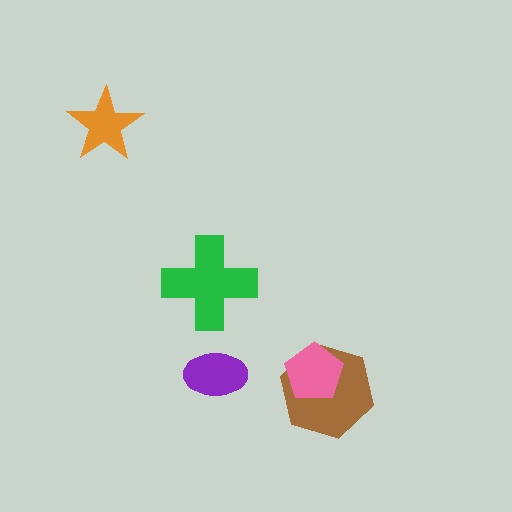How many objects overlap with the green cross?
0 objects overlap with the green cross.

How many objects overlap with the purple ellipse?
0 objects overlap with the purple ellipse.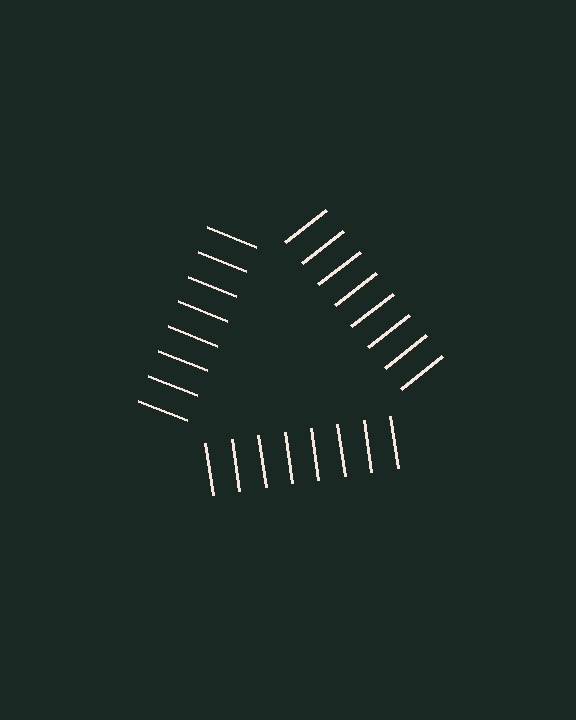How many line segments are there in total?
24 — 8 along each of the 3 edges.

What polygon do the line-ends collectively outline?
An illusory triangle — the line segments terminate on its edges but no continuous stroke is drawn.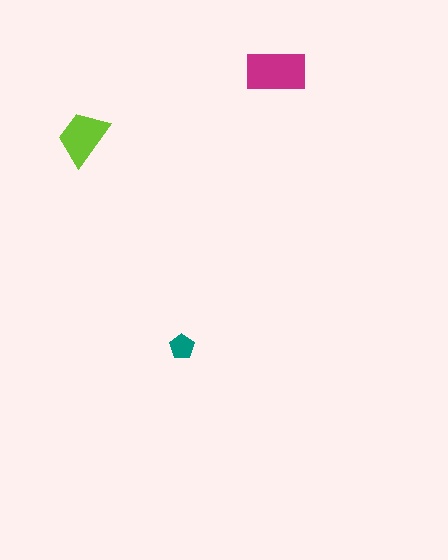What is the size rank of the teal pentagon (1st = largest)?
3rd.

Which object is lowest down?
The teal pentagon is bottommost.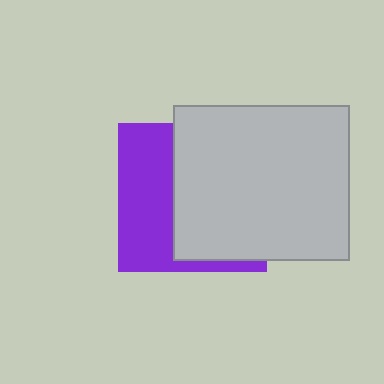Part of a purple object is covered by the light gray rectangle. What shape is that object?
It is a square.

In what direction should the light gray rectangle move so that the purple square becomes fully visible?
The light gray rectangle should move right. That is the shortest direction to clear the overlap and leave the purple square fully visible.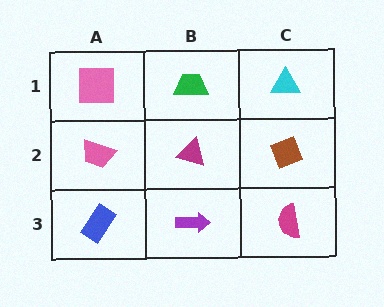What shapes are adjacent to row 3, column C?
A brown diamond (row 2, column C), a purple arrow (row 3, column B).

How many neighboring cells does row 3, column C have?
2.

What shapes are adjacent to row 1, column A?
A pink trapezoid (row 2, column A), a green trapezoid (row 1, column B).